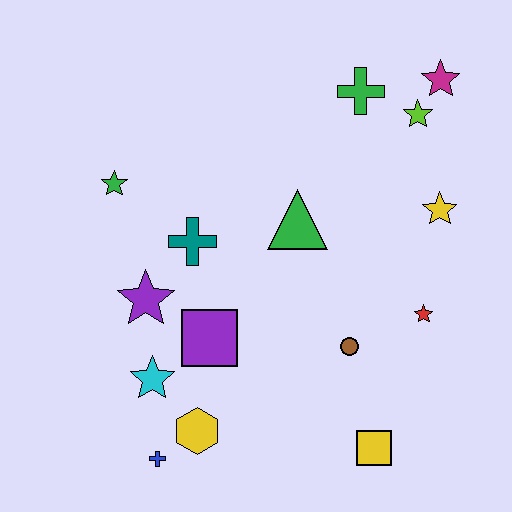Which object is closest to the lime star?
The magenta star is closest to the lime star.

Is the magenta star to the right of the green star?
Yes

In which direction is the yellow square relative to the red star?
The yellow square is below the red star.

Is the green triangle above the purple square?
Yes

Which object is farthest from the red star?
The green star is farthest from the red star.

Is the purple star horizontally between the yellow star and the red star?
No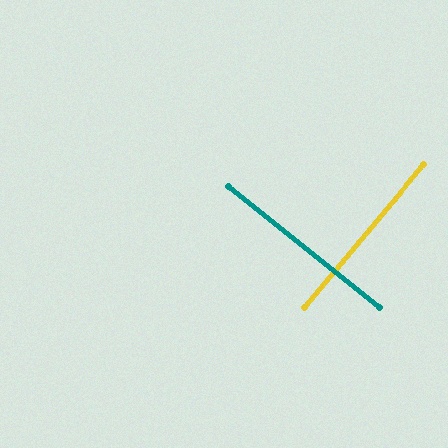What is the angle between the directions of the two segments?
Approximately 89 degrees.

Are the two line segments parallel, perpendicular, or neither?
Perpendicular — they meet at approximately 89°.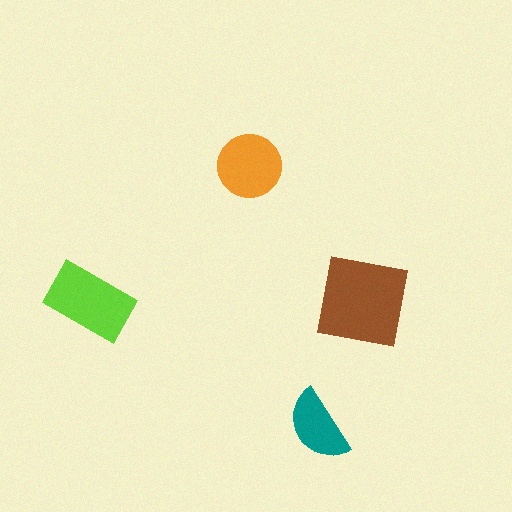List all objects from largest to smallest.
The brown square, the lime rectangle, the orange circle, the teal semicircle.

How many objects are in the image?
There are 4 objects in the image.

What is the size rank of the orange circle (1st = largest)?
3rd.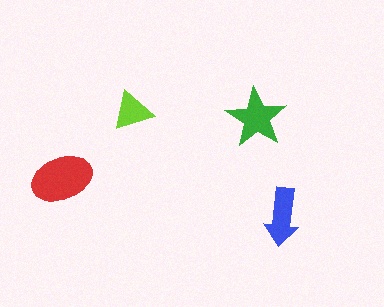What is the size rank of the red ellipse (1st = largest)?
1st.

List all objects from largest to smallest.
The red ellipse, the green star, the blue arrow, the lime triangle.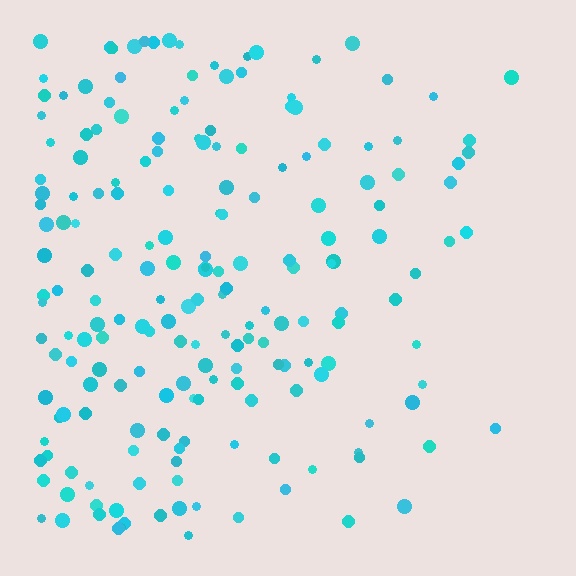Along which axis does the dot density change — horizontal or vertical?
Horizontal.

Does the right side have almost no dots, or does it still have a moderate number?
Still a moderate number, just noticeably fewer than the left.